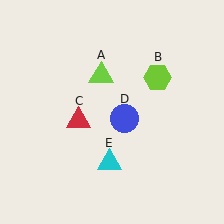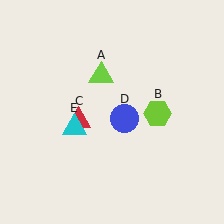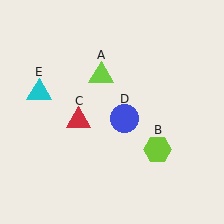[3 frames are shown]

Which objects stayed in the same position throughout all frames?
Lime triangle (object A) and red triangle (object C) and blue circle (object D) remained stationary.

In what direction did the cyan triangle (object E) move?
The cyan triangle (object E) moved up and to the left.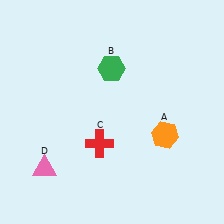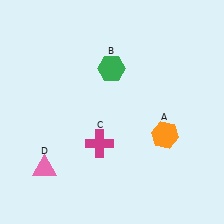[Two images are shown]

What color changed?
The cross (C) changed from red in Image 1 to magenta in Image 2.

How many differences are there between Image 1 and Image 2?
There is 1 difference between the two images.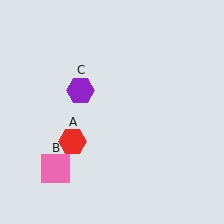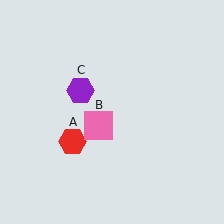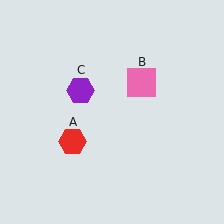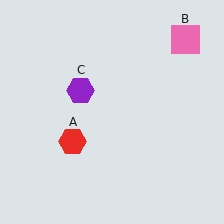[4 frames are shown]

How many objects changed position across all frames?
1 object changed position: pink square (object B).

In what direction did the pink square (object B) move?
The pink square (object B) moved up and to the right.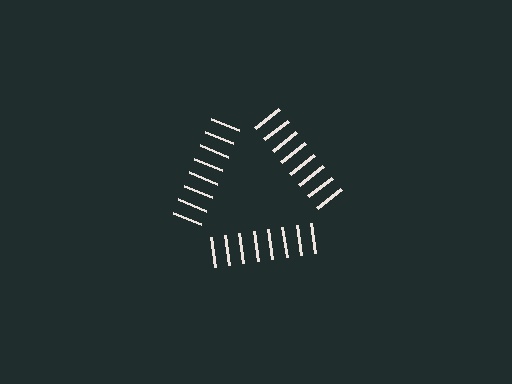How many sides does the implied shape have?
3 sides — the line-ends trace a triangle.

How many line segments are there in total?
24 — 8 along each of the 3 edges.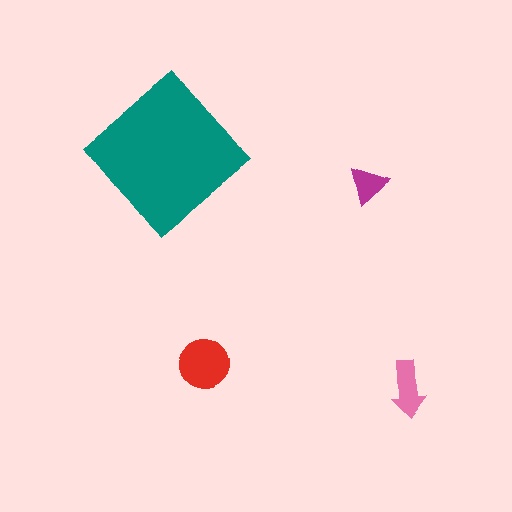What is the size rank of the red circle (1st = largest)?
2nd.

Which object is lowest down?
The pink arrow is bottommost.